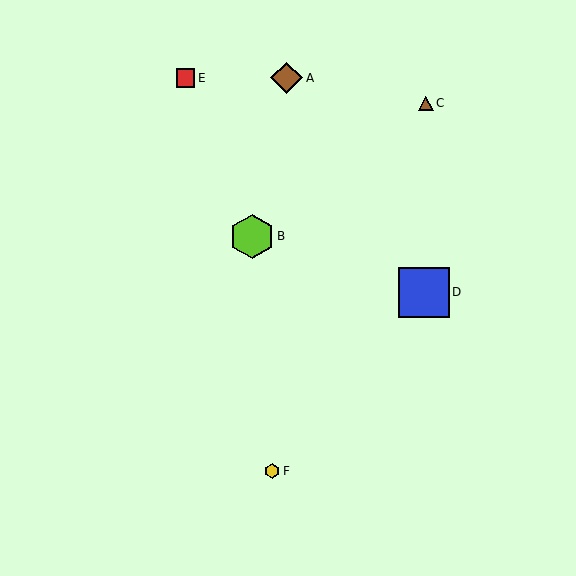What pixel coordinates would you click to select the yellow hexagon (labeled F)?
Click at (272, 471) to select the yellow hexagon F.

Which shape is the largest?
The blue square (labeled D) is the largest.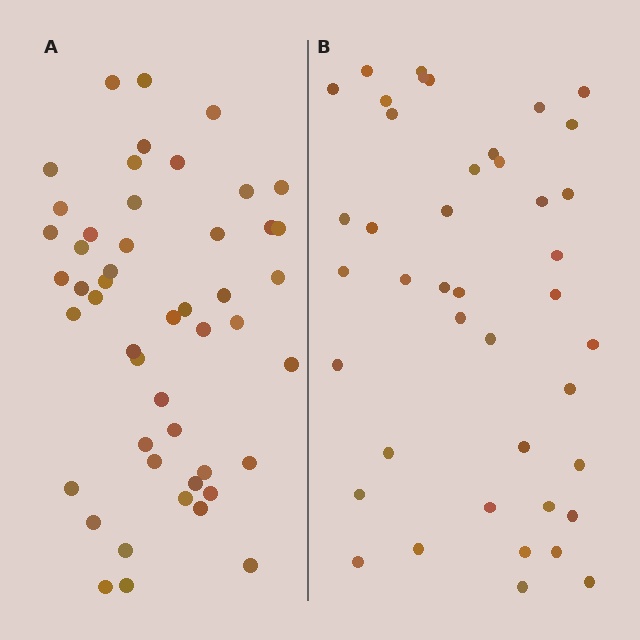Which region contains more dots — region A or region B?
Region A (the left region) has more dots.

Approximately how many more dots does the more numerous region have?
Region A has roughly 8 or so more dots than region B.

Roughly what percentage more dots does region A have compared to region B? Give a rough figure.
About 15% more.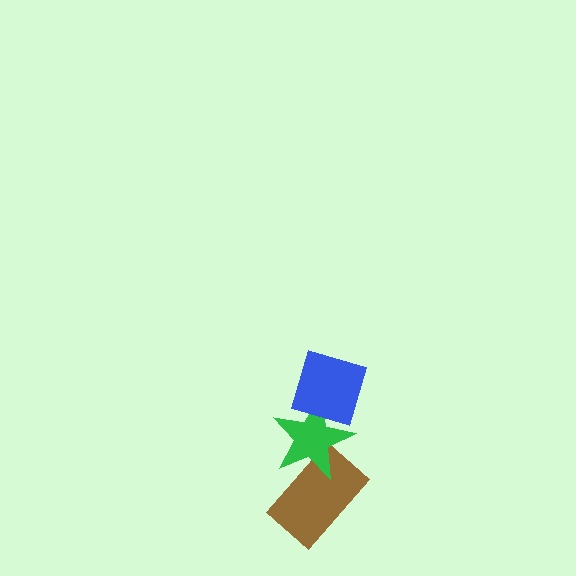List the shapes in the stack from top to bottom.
From top to bottom: the blue diamond, the green star, the brown rectangle.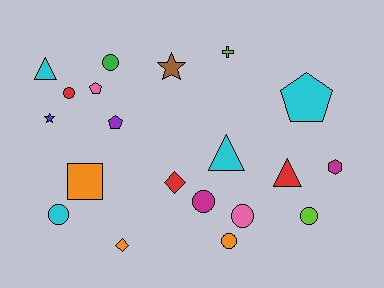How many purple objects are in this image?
There is 1 purple object.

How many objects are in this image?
There are 20 objects.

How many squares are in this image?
There is 1 square.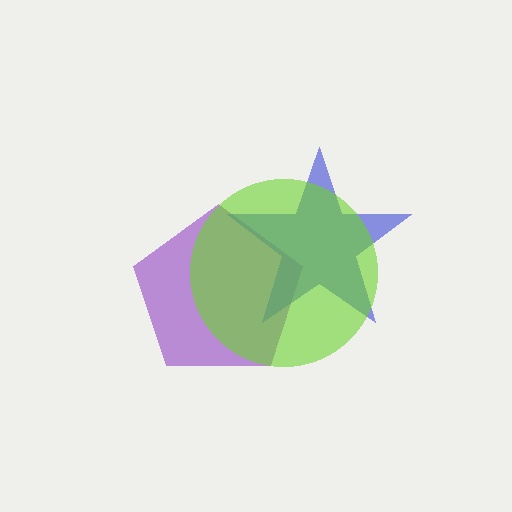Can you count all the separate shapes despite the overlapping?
Yes, there are 3 separate shapes.